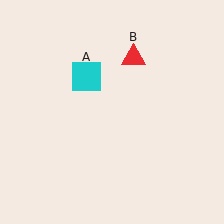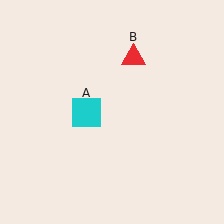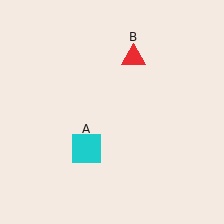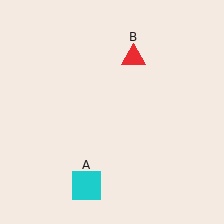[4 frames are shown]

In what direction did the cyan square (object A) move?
The cyan square (object A) moved down.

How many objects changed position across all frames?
1 object changed position: cyan square (object A).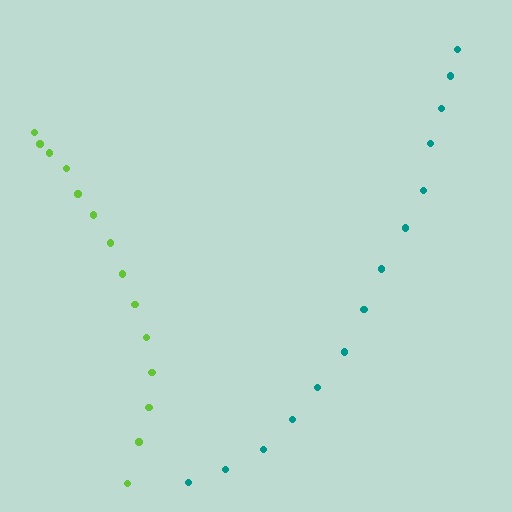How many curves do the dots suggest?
There are 2 distinct paths.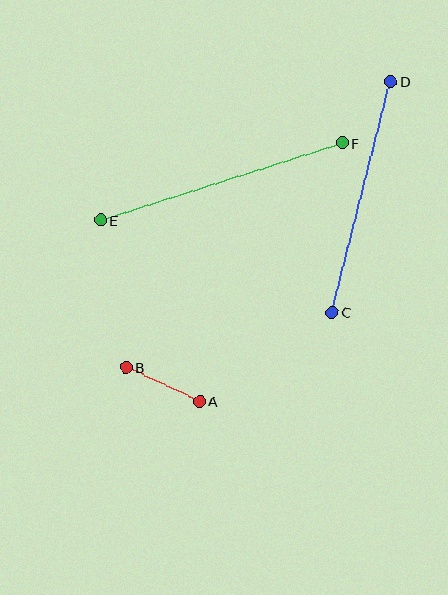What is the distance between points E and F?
The distance is approximately 254 pixels.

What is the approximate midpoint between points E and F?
The midpoint is at approximately (221, 182) pixels.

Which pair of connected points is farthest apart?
Points E and F are farthest apart.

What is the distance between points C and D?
The distance is approximately 238 pixels.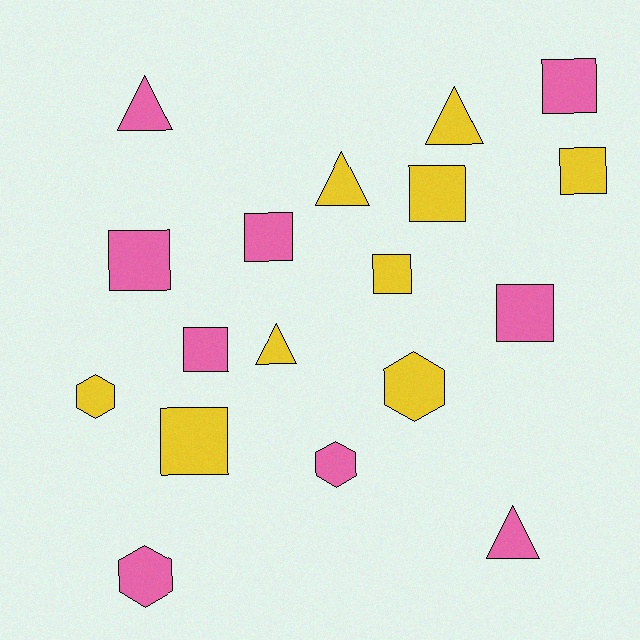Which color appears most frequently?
Pink, with 9 objects.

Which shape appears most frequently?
Square, with 9 objects.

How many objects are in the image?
There are 18 objects.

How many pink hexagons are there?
There are 2 pink hexagons.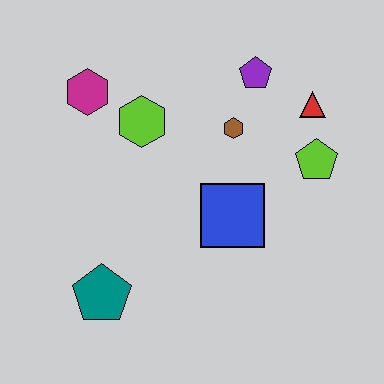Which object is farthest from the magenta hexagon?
The lime pentagon is farthest from the magenta hexagon.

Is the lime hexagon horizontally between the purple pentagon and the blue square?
No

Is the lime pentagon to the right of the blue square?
Yes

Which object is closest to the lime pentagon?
The red triangle is closest to the lime pentagon.